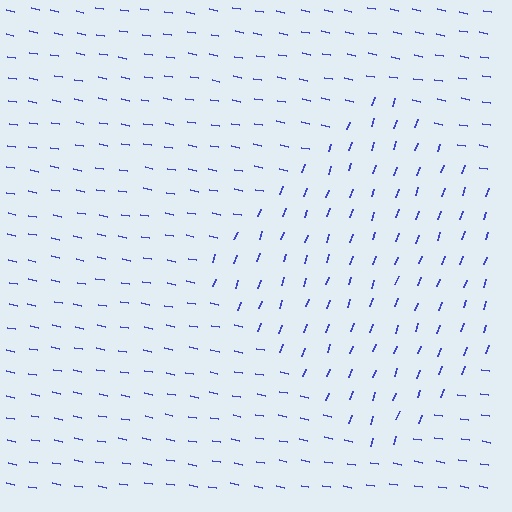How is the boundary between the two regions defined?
The boundary is defined purely by a change in line orientation (approximately 81 degrees difference). All lines are the same color and thickness.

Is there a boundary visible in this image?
Yes, there is a texture boundary formed by a change in line orientation.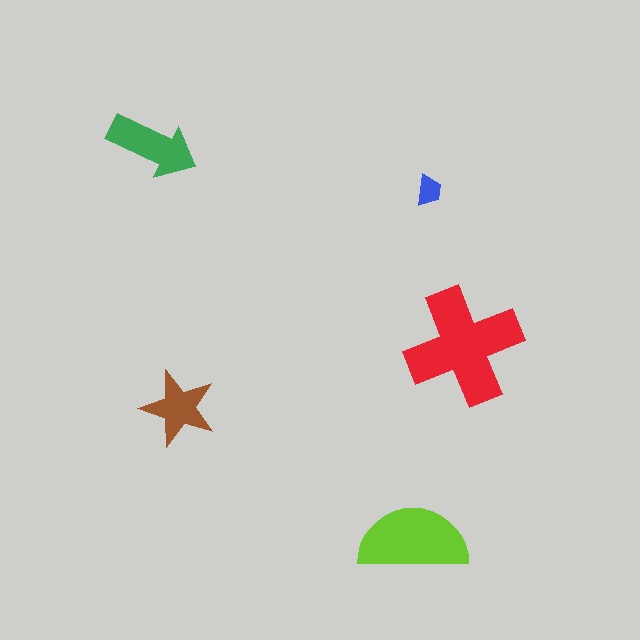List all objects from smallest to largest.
The blue trapezoid, the brown star, the green arrow, the lime semicircle, the red cross.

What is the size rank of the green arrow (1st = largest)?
3rd.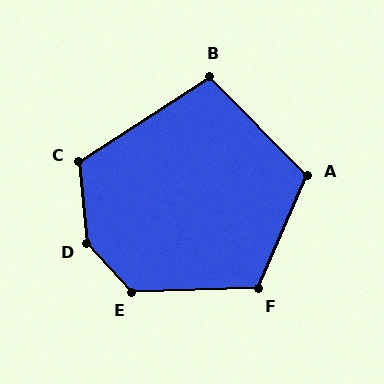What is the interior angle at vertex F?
Approximately 115 degrees (obtuse).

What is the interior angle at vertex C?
Approximately 118 degrees (obtuse).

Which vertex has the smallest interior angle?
B, at approximately 102 degrees.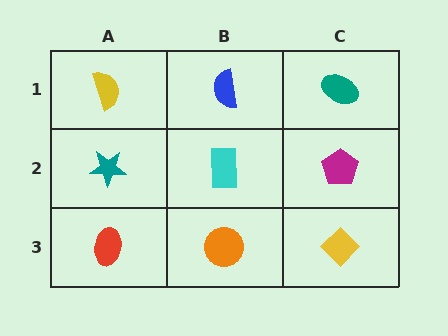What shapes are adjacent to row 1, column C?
A magenta pentagon (row 2, column C), a blue semicircle (row 1, column B).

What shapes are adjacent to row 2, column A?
A yellow semicircle (row 1, column A), a red ellipse (row 3, column A), a cyan rectangle (row 2, column B).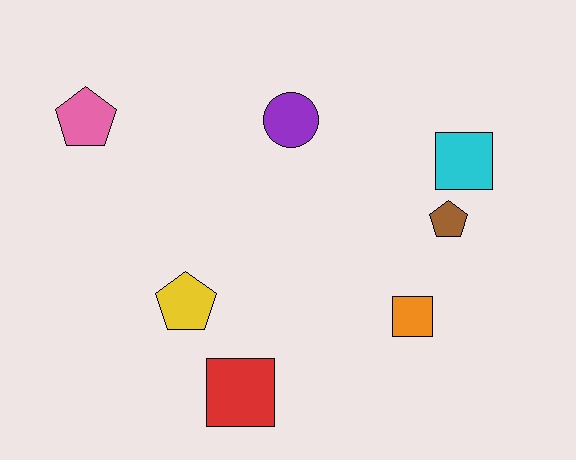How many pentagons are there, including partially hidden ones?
There are 3 pentagons.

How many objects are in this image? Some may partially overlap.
There are 7 objects.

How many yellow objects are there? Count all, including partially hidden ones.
There is 1 yellow object.